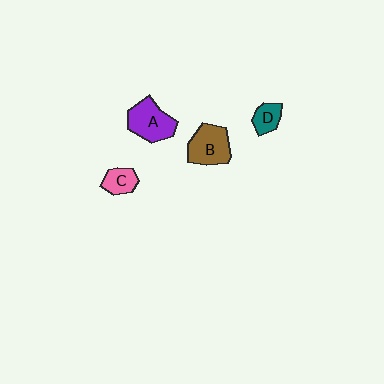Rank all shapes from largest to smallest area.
From largest to smallest: A (purple), B (brown), C (pink), D (teal).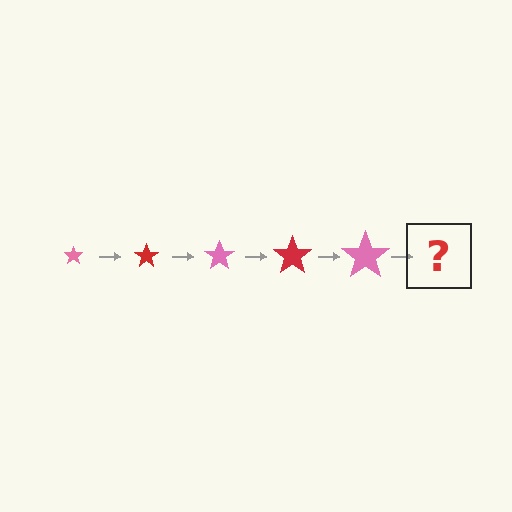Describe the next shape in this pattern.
It should be a red star, larger than the previous one.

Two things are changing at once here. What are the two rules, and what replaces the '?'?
The two rules are that the star grows larger each step and the color cycles through pink and red. The '?' should be a red star, larger than the previous one.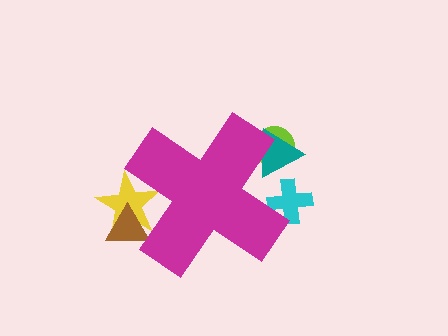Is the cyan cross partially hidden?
Yes, the cyan cross is partially hidden behind the magenta cross.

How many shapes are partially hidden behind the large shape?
5 shapes are partially hidden.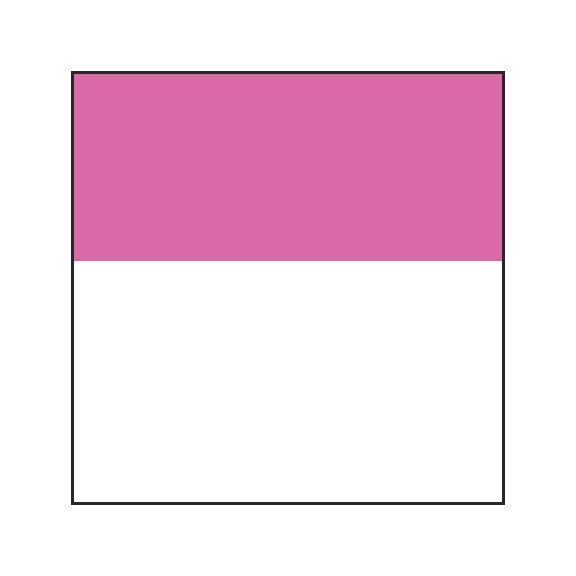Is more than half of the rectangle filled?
No.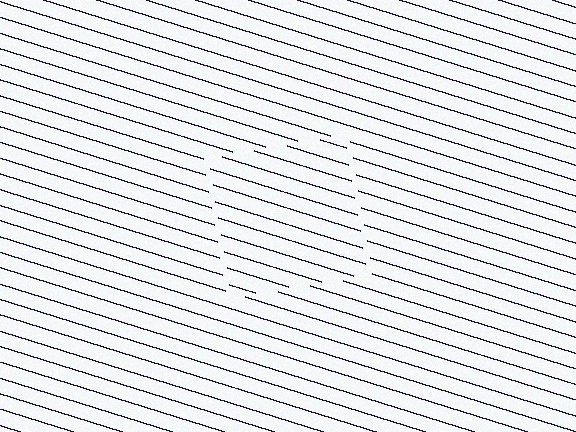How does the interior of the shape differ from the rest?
The interior of the shape contains the same grating, shifted by half a period — the contour is defined by the phase discontinuity where line-ends from the inner and outer gratings abut.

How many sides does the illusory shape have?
4 sides — the line-ends trace a square.